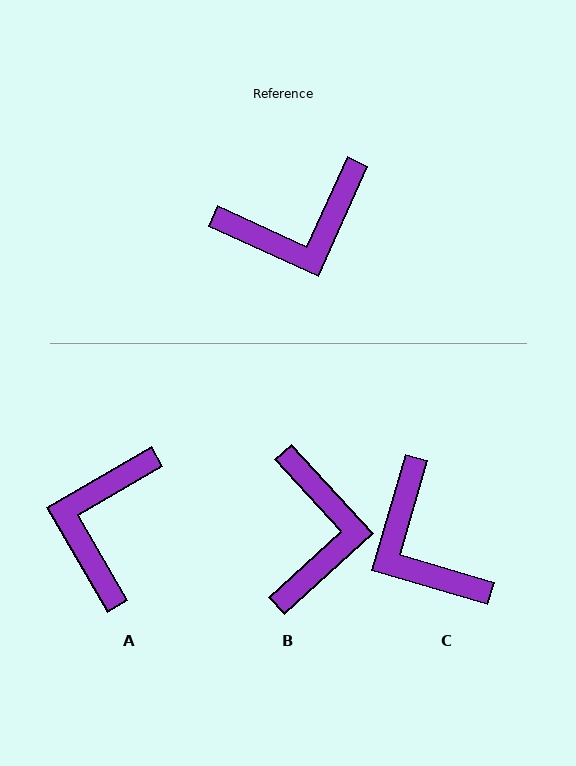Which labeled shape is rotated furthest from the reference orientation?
A, about 125 degrees away.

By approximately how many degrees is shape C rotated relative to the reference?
Approximately 82 degrees clockwise.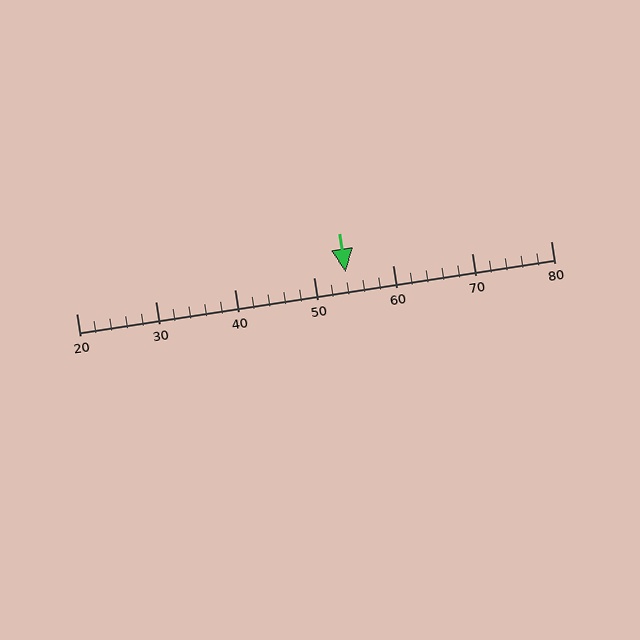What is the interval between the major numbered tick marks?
The major tick marks are spaced 10 units apart.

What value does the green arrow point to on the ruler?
The green arrow points to approximately 54.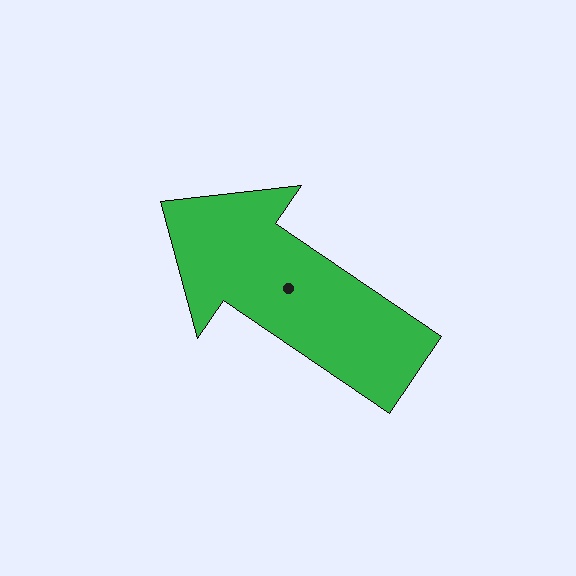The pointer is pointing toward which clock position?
Roughly 10 o'clock.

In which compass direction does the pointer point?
Northwest.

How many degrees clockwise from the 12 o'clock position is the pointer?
Approximately 304 degrees.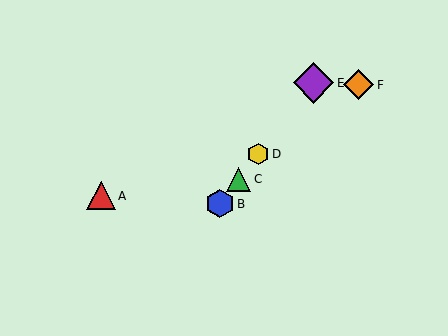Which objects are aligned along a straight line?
Objects B, C, D, E are aligned along a straight line.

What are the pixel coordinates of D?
Object D is at (258, 154).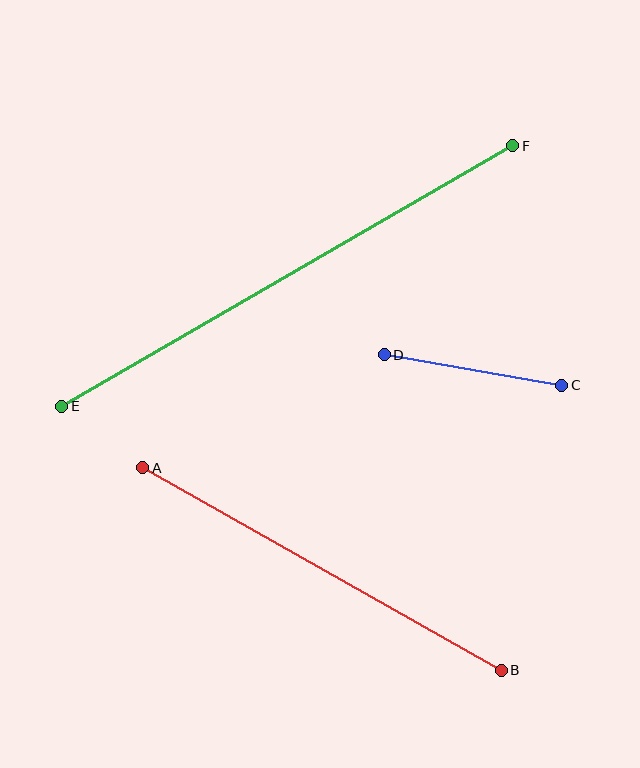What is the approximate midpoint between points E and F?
The midpoint is at approximately (287, 276) pixels.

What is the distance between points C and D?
The distance is approximately 180 pixels.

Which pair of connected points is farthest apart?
Points E and F are farthest apart.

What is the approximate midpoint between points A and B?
The midpoint is at approximately (322, 569) pixels.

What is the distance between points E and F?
The distance is approximately 521 pixels.